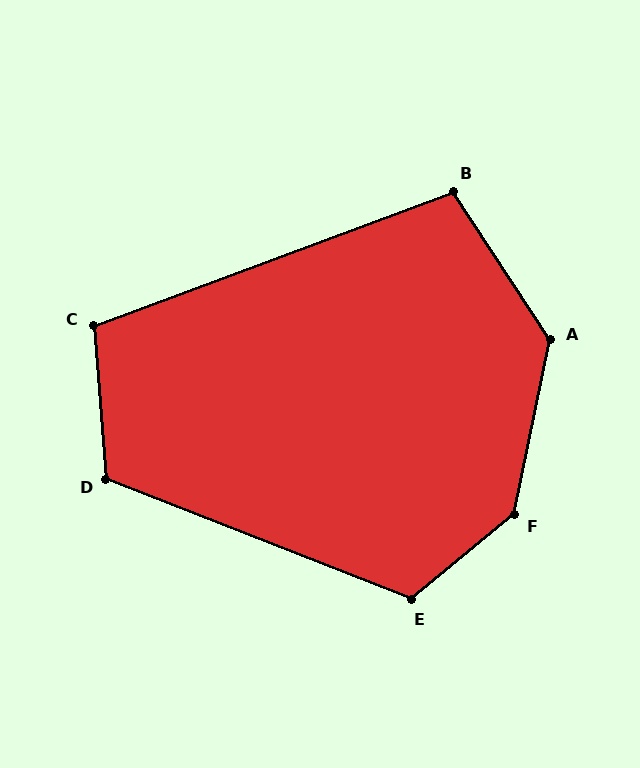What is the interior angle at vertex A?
Approximately 135 degrees (obtuse).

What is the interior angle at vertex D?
Approximately 116 degrees (obtuse).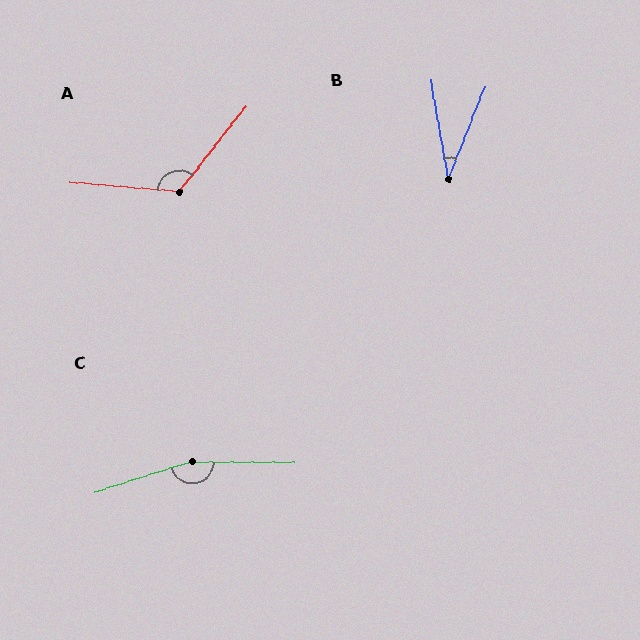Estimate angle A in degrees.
Approximately 123 degrees.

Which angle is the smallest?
B, at approximately 32 degrees.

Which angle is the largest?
C, at approximately 162 degrees.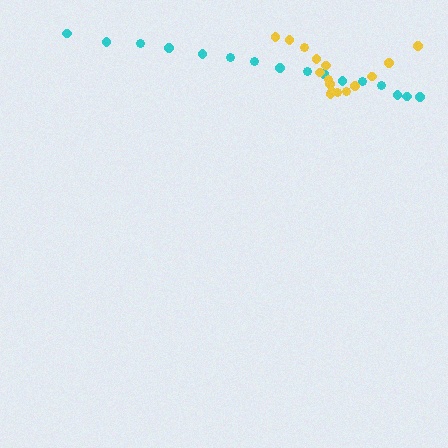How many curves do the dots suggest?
There are 2 distinct paths.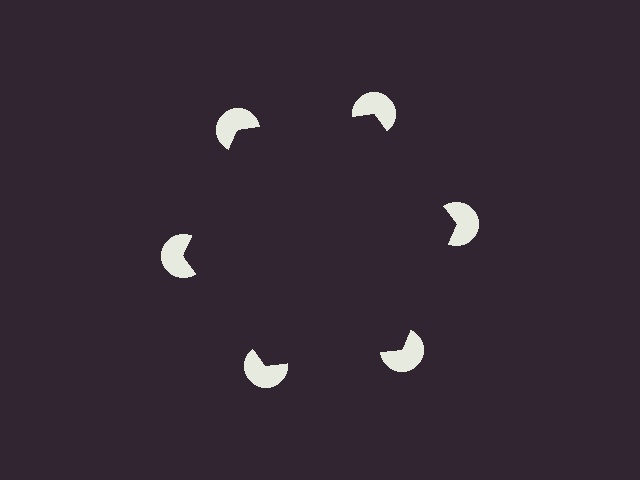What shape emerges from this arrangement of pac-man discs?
An illusory hexagon — its edges are inferred from the aligned wedge cuts in the pac-man discs, not physically drawn.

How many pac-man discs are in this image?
There are 6 — one at each vertex of the illusory hexagon.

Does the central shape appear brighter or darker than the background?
It typically appears slightly darker than the background, even though no actual brightness change is drawn.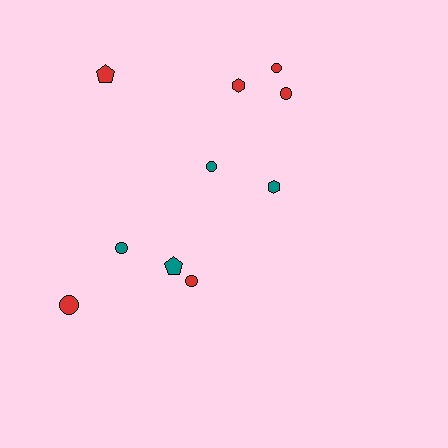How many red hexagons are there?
There is 1 red hexagon.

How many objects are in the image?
There are 10 objects.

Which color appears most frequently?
Red, with 6 objects.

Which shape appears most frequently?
Circle, with 6 objects.